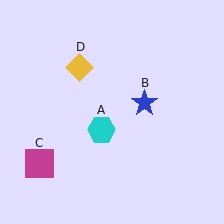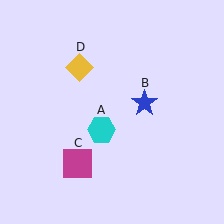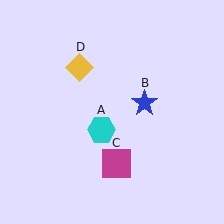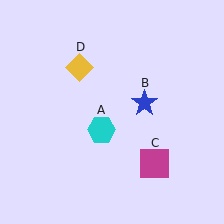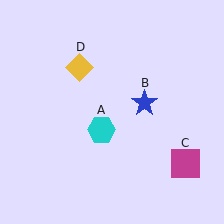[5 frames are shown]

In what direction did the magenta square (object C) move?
The magenta square (object C) moved right.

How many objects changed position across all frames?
1 object changed position: magenta square (object C).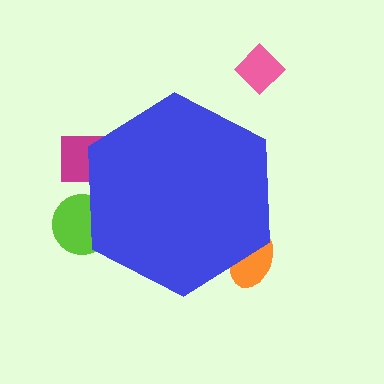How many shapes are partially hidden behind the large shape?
3 shapes are partially hidden.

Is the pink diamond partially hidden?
No, the pink diamond is fully visible.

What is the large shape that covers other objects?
A blue hexagon.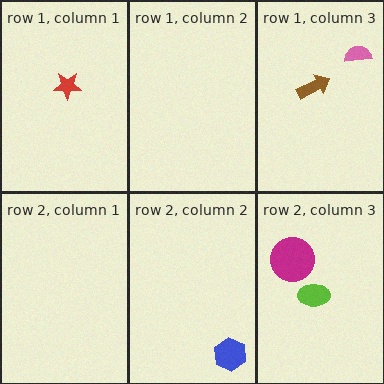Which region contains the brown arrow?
The row 1, column 3 region.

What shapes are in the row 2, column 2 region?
The blue hexagon.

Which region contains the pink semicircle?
The row 1, column 3 region.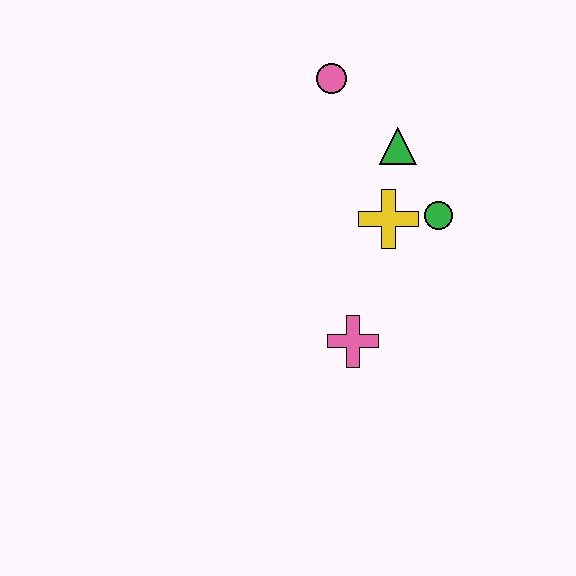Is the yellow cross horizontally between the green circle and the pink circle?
Yes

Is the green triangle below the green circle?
No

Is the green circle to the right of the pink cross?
Yes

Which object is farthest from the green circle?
The pink circle is farthest from the green circle.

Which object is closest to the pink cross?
The yellow cross is closest to the pink cross.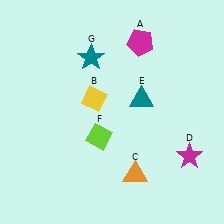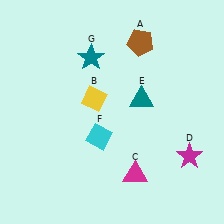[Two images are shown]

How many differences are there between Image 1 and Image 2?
There are 3 differences between the two images.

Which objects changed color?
A changed from magenta to brown. C changed from orange to magenta. F changed from lime to cyan.